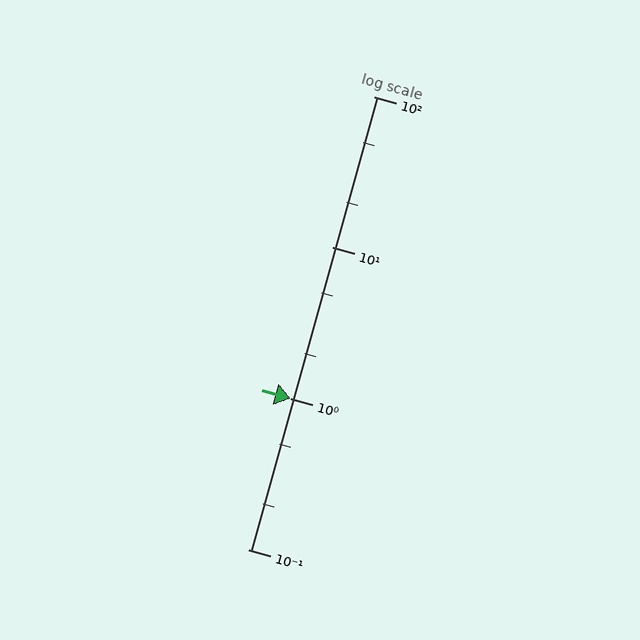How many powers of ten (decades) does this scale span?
The scale spans 3 decades, from 0.1 to 100.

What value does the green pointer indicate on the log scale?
The pointer indicates approximately 1.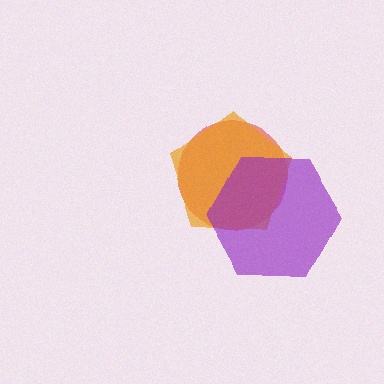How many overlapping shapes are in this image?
There are 3 overlapping shapes in the image.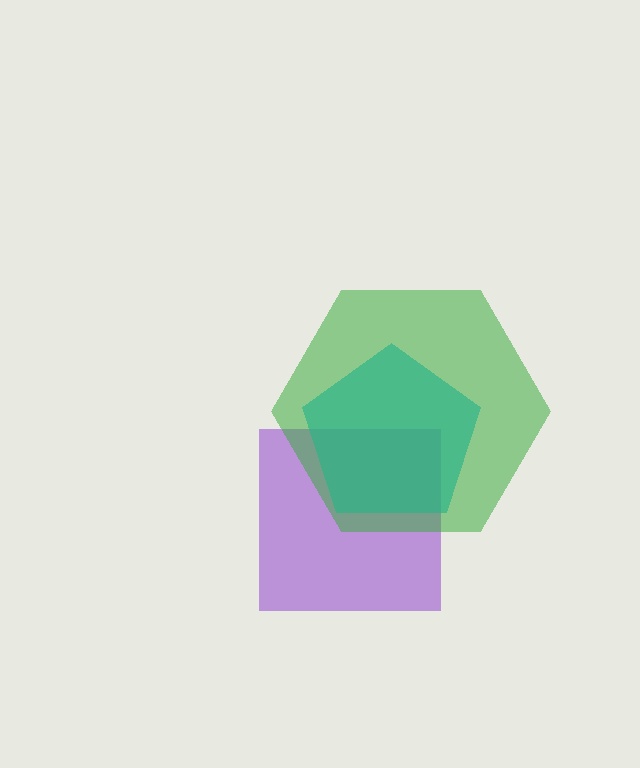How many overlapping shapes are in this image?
There are 3 overlapping shapes in the image.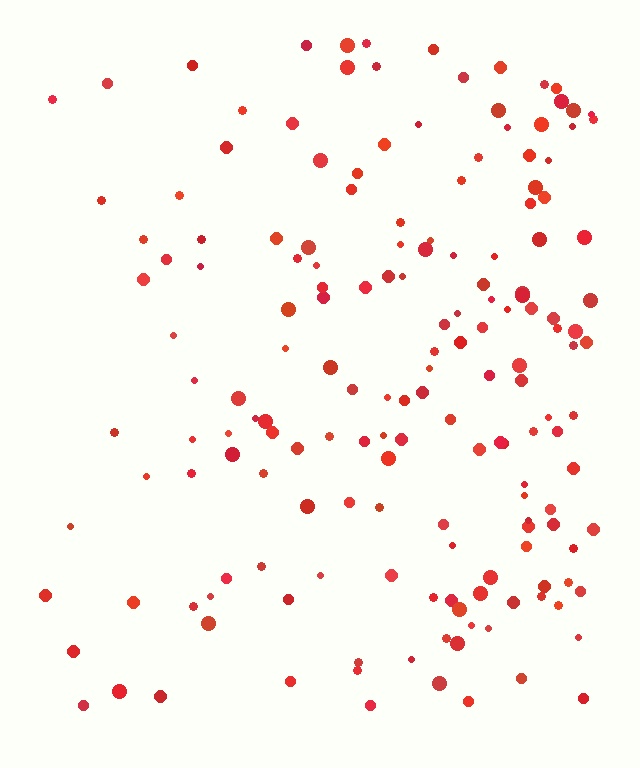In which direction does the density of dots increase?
From left to right, with the right side densest.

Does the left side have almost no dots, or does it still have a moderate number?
Still a moderate number, just noticeably fewer than the right.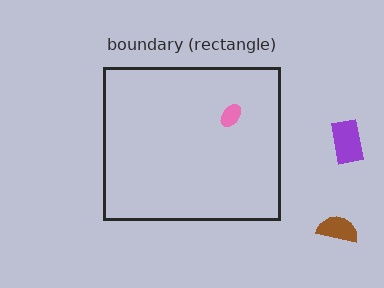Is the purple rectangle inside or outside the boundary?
Outside.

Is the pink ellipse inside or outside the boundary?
Inside.